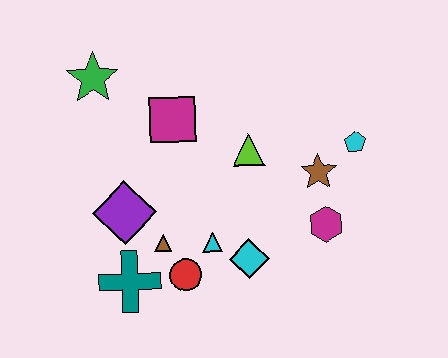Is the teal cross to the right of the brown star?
No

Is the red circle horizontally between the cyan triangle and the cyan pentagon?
No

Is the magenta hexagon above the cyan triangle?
Yes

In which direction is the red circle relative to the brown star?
The red circle is to the left of the brown star.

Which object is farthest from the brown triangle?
The cyan pentagon is farthest from the brown triangle.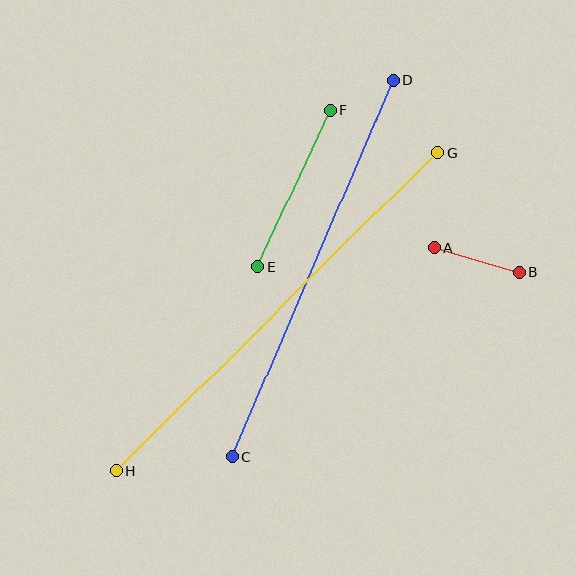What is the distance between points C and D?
The distance is approximately 410 pixels.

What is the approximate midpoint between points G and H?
The midpoint is at approximately (277, 312) pixels.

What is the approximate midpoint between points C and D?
The midpoint is at approximately (313, 268) pixels.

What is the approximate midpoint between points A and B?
The midpoint is at approximately (477, 260) pixels.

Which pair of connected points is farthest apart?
Points G and H are farthest apart.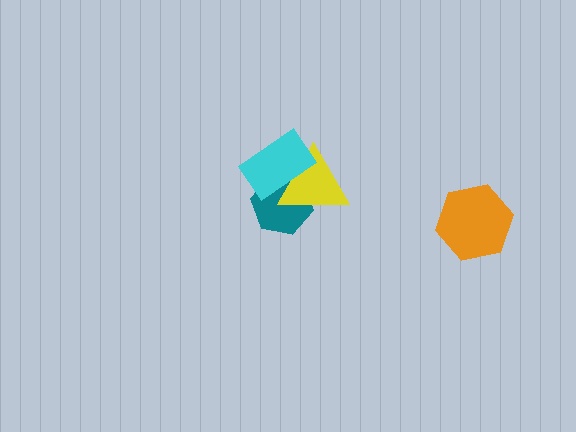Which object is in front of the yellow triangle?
The cyan rectangle is in front of the yellow triangle.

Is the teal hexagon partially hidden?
Yes, it is partially covered by another shape.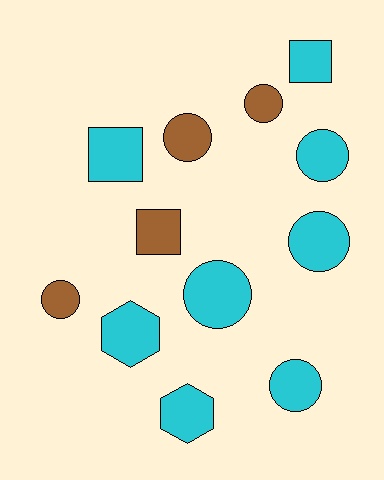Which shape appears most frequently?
Circle, with 7 objects.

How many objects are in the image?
There are 12 objects.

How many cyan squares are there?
There are 2 cyan squares.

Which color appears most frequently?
Cyan, with 8 objects.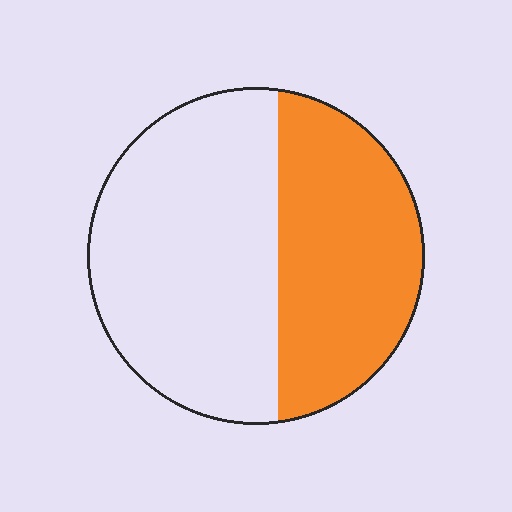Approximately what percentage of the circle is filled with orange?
Approximately 40%.